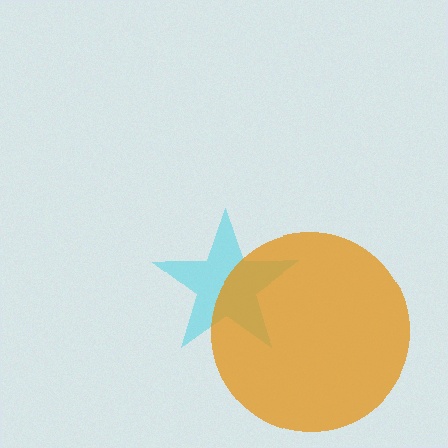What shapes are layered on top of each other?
The layered shapes are: a cyan star, an orange circle.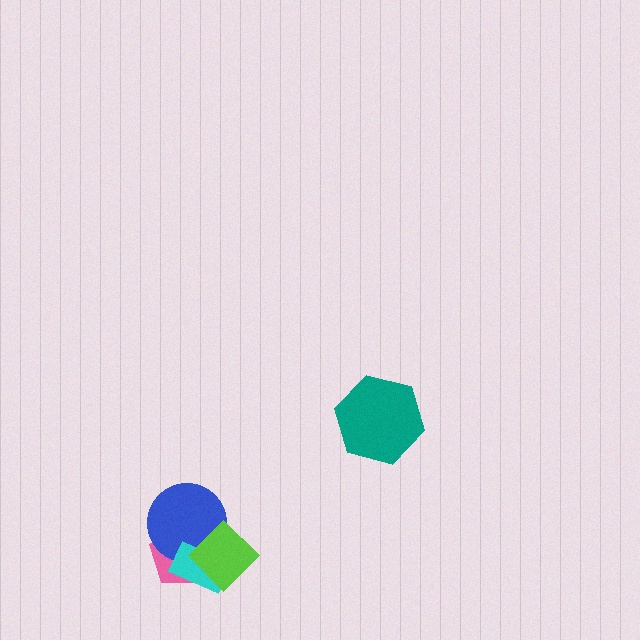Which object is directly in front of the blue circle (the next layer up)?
The cyan rectangle is directly in front of the blue circle.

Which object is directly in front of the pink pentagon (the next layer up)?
The blue circle is directly in front of the pink pentagon.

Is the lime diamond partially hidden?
No, no other shape covers it.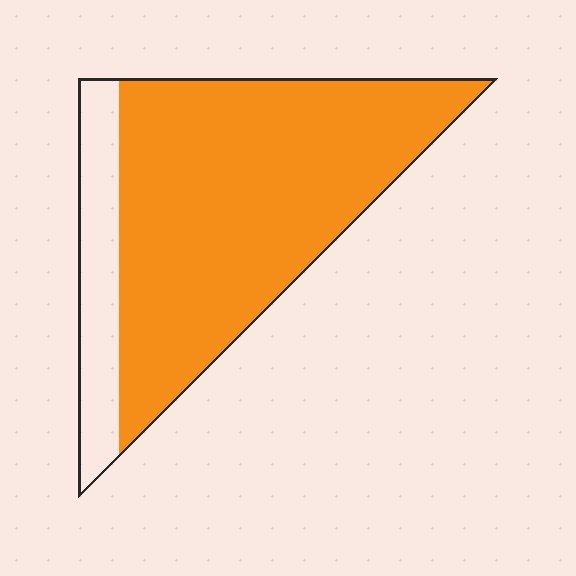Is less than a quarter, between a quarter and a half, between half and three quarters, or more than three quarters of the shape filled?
More than three quarters.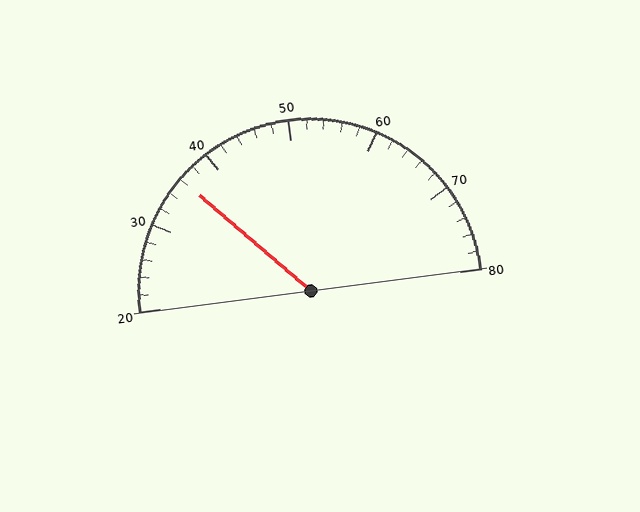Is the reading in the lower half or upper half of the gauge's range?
The reading is in the lower half of the range (20 to 80).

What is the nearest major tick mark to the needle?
The nearest major tick mark is 40.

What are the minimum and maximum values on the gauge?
The gauge ranges from 20 to 80.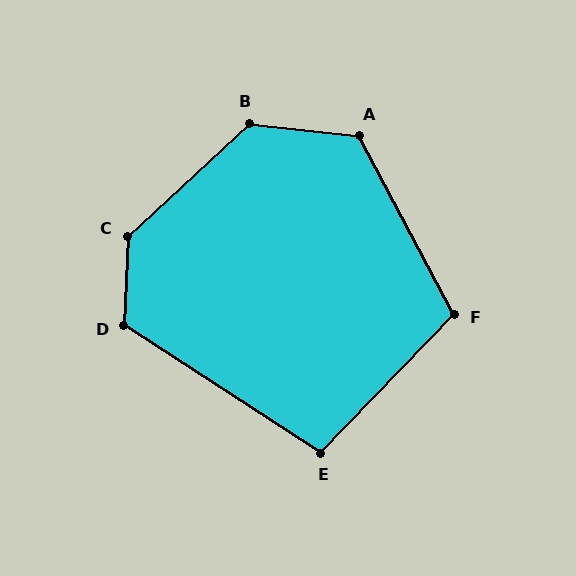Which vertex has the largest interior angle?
C, at approximately 135 degrees.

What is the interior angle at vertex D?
Approximately 121 degrees (obtuse).